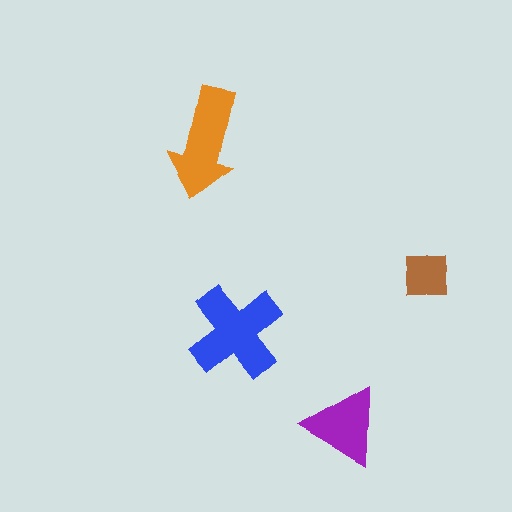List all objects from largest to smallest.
The blue cross, the orange arrow, the purple triangle, the brown square.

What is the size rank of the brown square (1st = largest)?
4th.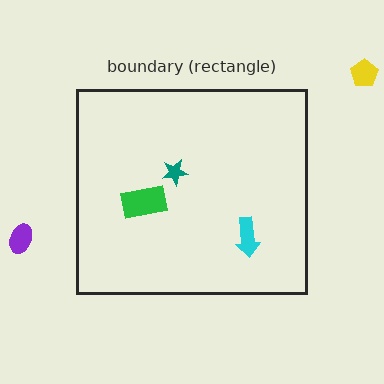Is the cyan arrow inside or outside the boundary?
Inside.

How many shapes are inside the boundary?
3 inside, 2 outside.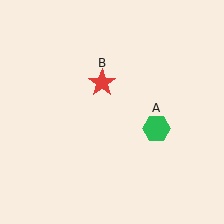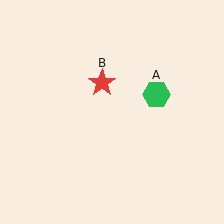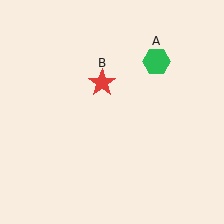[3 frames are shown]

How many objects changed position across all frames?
1 object changed position: green hexagon (object A).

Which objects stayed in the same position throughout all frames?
Red star (object B) remained stationary.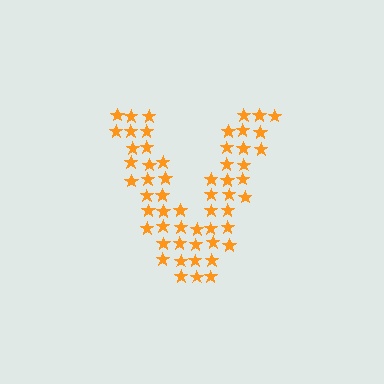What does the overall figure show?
The overall figure shows the letter V.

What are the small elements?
The small elements are stars.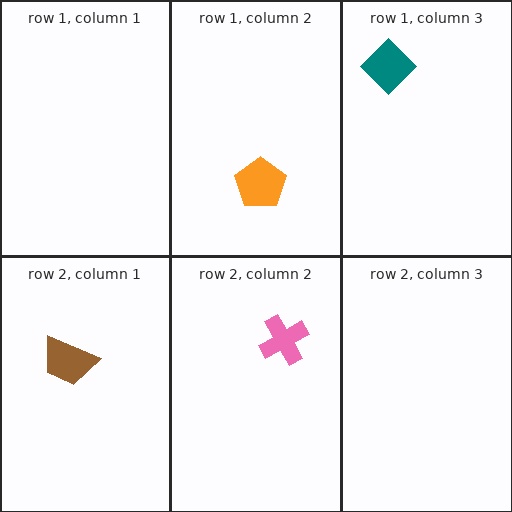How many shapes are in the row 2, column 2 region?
1.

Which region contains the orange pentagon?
The row 1, column 2 region.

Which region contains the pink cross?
The row 2, column 2 region.